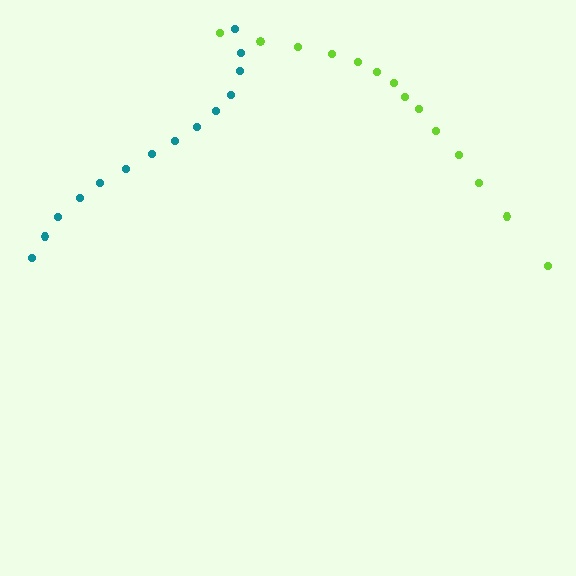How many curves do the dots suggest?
There are 2 distinct paths.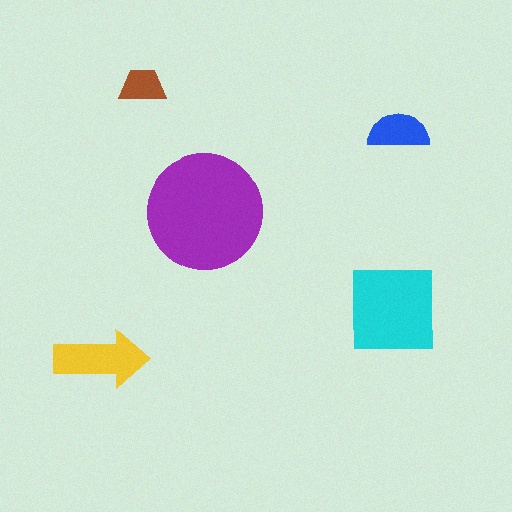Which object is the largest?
The purple circle.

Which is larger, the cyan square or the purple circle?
The purple circle.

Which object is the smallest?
The brown trapezoid.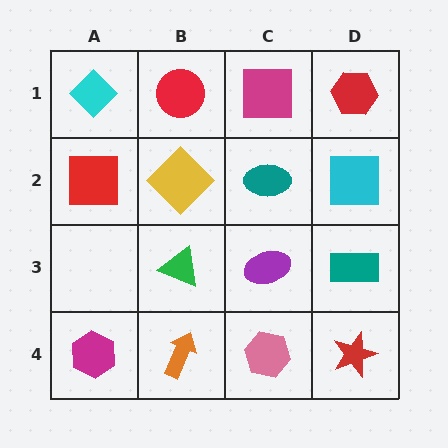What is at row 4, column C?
A pink hexagon.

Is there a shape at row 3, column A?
No, that cell is empty.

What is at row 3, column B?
A green triangle.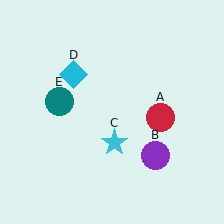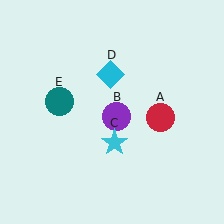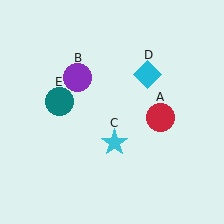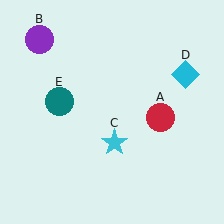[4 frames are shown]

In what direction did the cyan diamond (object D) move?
The cyan diamond (object D) moved right.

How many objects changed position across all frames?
2 objects changed position: purple circle (object B), cyan diamond (object D).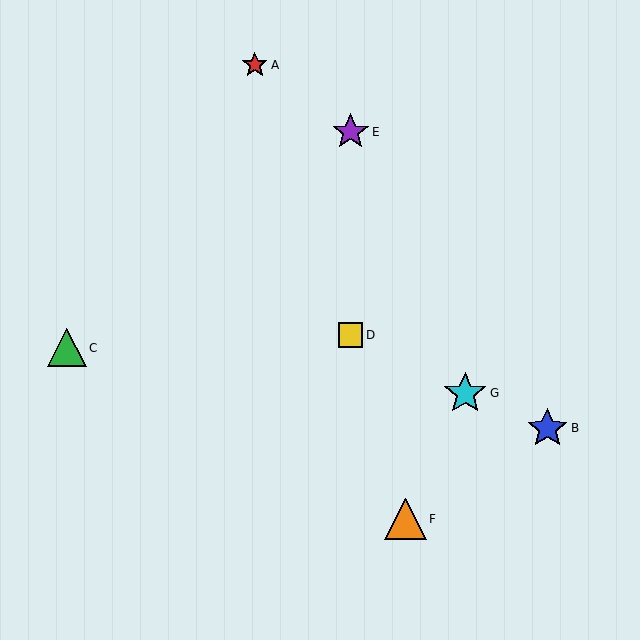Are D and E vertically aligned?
Yes, both are at x≈351.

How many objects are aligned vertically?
2 objects (D, E) are aligned vertically.